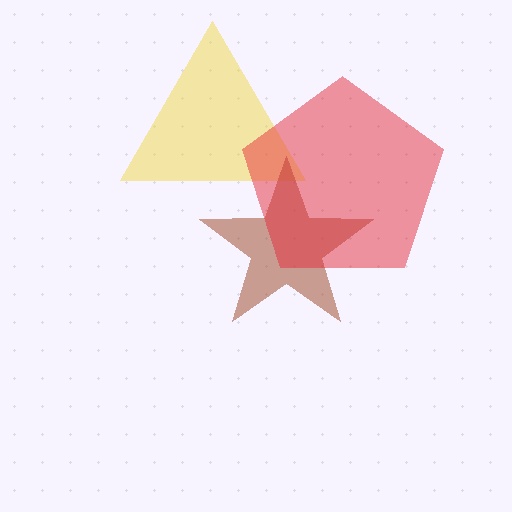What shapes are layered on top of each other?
The layered shapes are: a yellow triangle, a brown star, a red pentagon.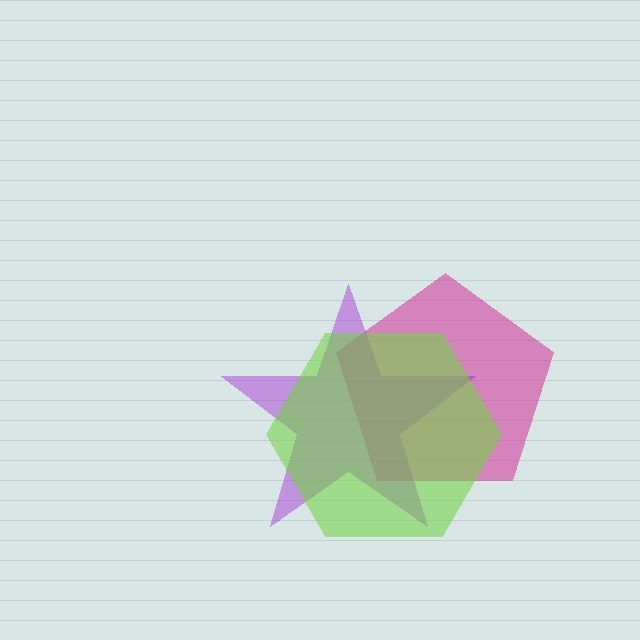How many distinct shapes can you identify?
There are 3 distinct shapes: a magenta pentagon, a purple star, a lime hexagon.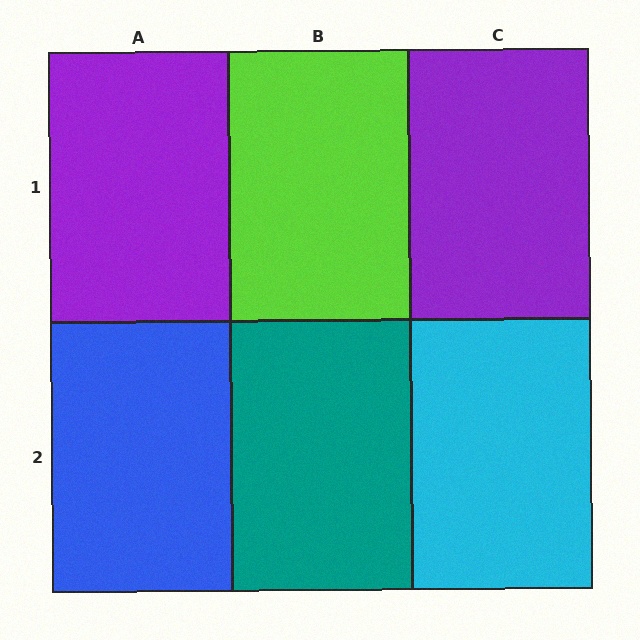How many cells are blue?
1 cell is blue.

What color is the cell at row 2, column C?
Cyan.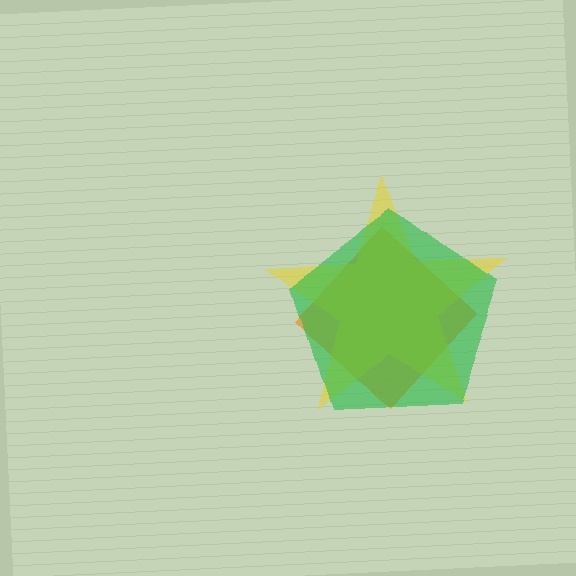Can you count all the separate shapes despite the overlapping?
Yes, there are 3 separate shapes.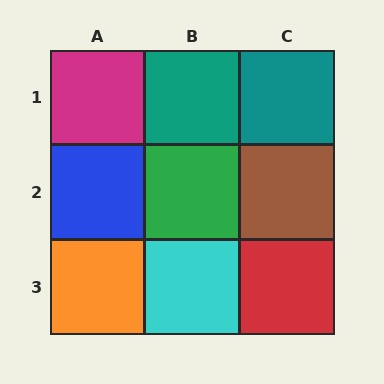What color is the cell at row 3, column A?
Orange.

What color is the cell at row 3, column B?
Cyan.